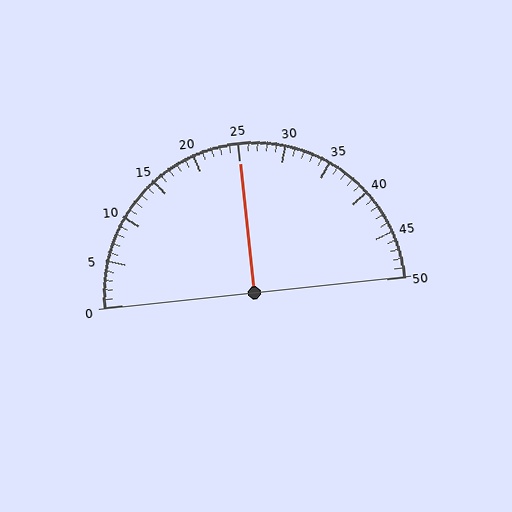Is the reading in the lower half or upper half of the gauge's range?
The reading is in the upper half of the range (0 to 50).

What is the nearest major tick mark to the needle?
The nearest major tick mark is 25.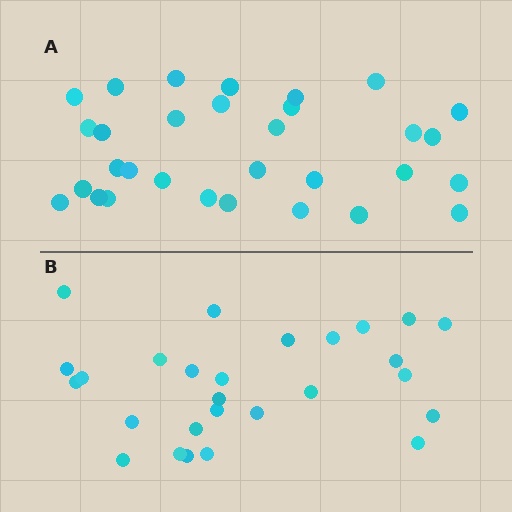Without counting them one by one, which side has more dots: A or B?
Region A (the top region) has more dots.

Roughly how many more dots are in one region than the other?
Region A has about 4 more dots than region B.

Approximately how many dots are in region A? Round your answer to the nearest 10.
About 30 dots. (The exact count is 31, which rounds to 30.)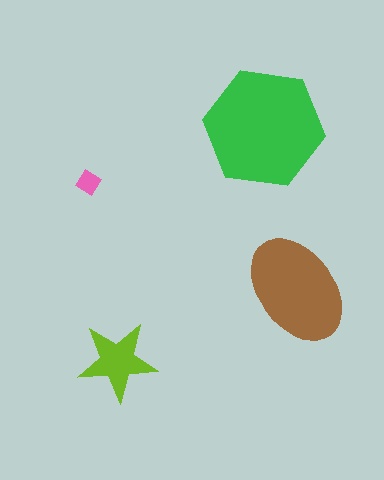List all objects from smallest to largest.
The pink diamond, the lime star, the brown ellipse, the green hexagon.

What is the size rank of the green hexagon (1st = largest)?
1st.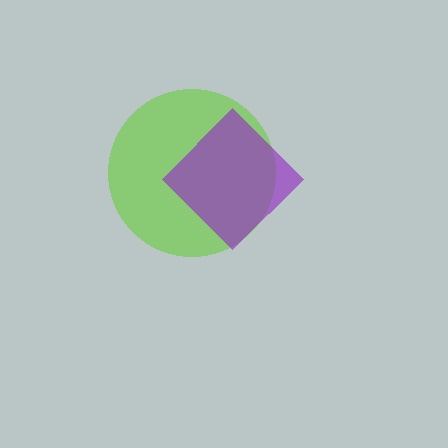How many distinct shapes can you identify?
There are 2 distinct shapes: a lime circle, a purple diamond.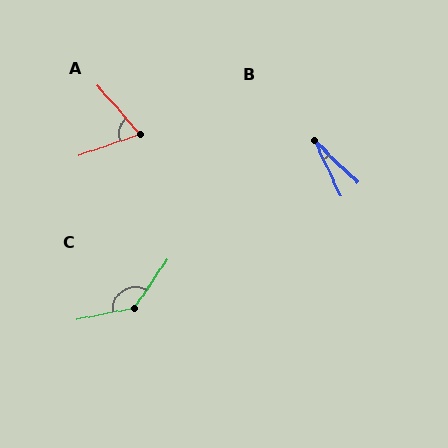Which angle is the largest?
C, at approximately 135 degrees.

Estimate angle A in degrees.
Approximately 68 degrees.